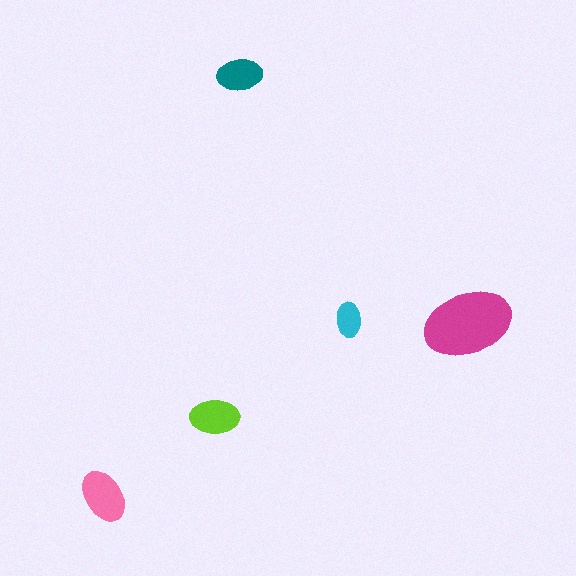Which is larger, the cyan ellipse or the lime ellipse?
The lime one.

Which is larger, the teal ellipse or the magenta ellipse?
The magenta one.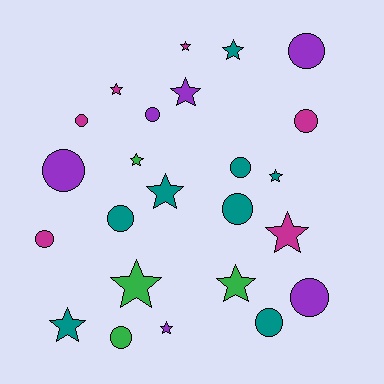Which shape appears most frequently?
Star, with 12 objects.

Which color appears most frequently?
Teal, with 8 objects.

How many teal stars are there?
There are 4 teal stars.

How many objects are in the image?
There are 24 objects.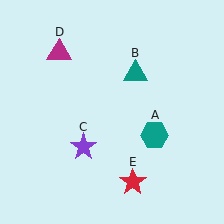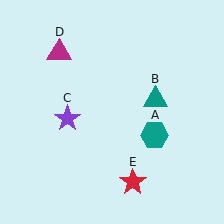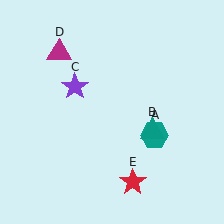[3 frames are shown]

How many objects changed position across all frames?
2 objects changed position: teal triangle (object B), purple star (object C).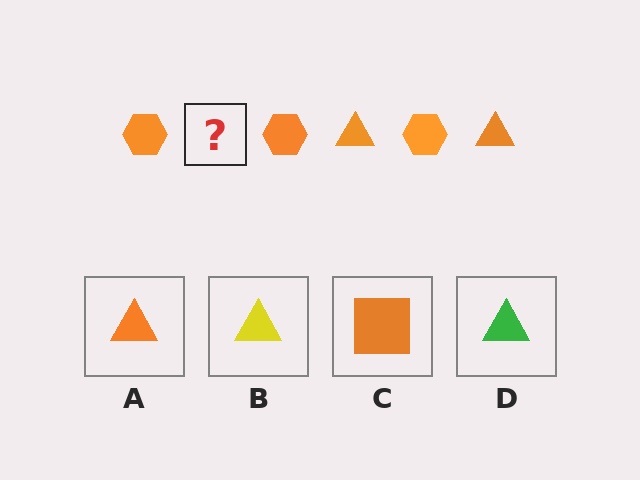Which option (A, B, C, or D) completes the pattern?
A.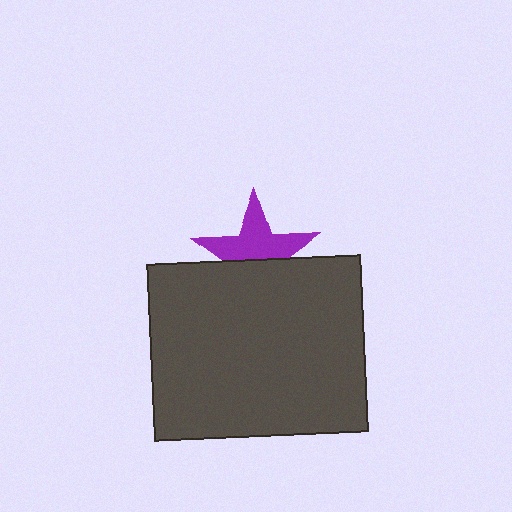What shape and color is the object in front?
The object in front is a dark gray rectangle.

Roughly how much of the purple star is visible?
About half of it is visible (roughly 57%).